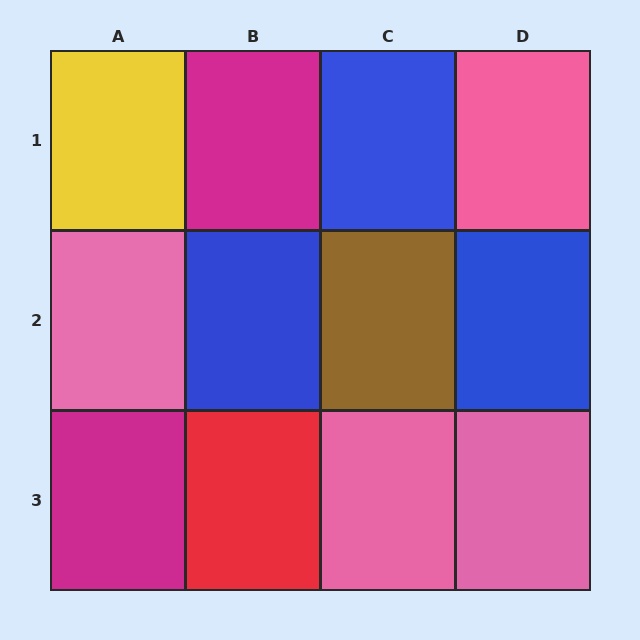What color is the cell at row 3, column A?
Magenta.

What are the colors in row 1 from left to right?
Yellow, magenta, blue, pink.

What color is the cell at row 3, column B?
Red.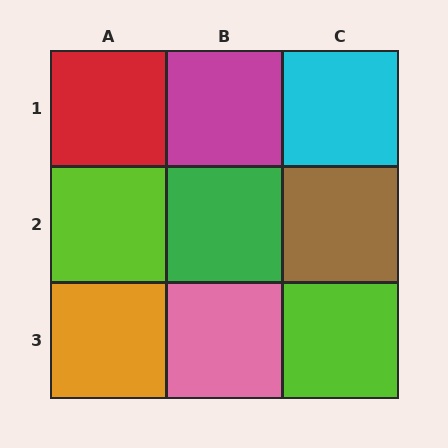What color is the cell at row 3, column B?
Pink.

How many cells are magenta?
1 cell is magenta.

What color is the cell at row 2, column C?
Brown.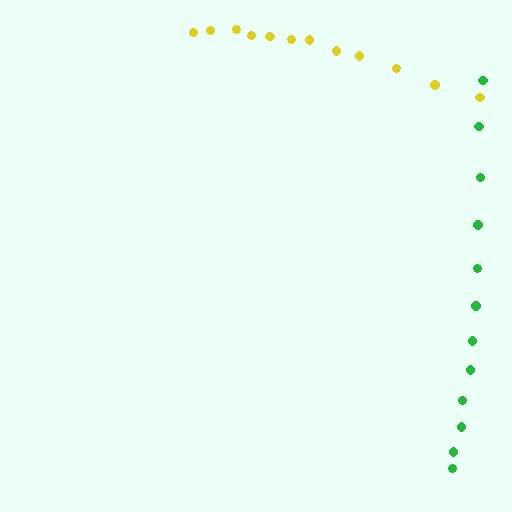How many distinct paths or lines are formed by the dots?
There are 2 distinct paths.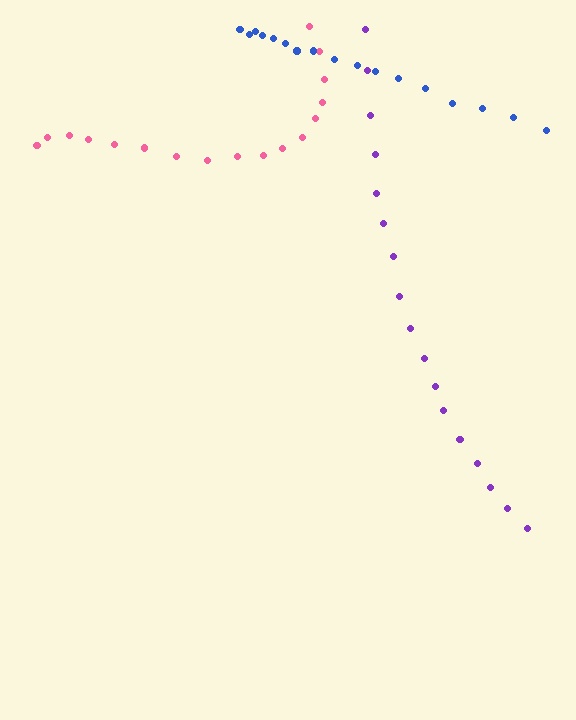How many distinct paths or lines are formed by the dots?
There are 3 distinct paths.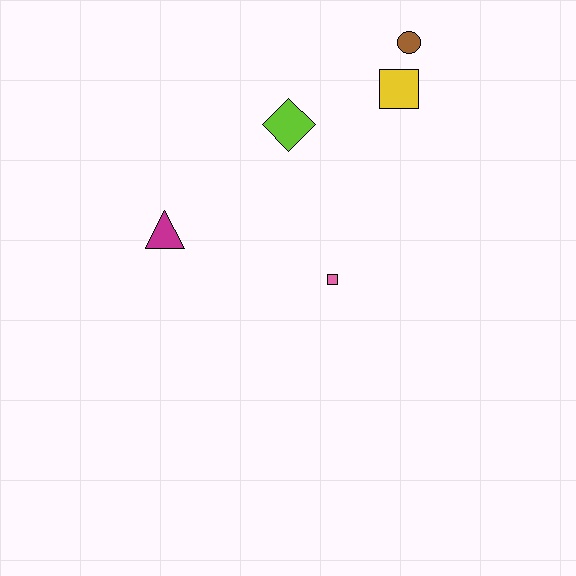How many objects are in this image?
There are 5 objects.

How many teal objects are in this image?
There are no teal objects.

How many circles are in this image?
There is 1 circle.